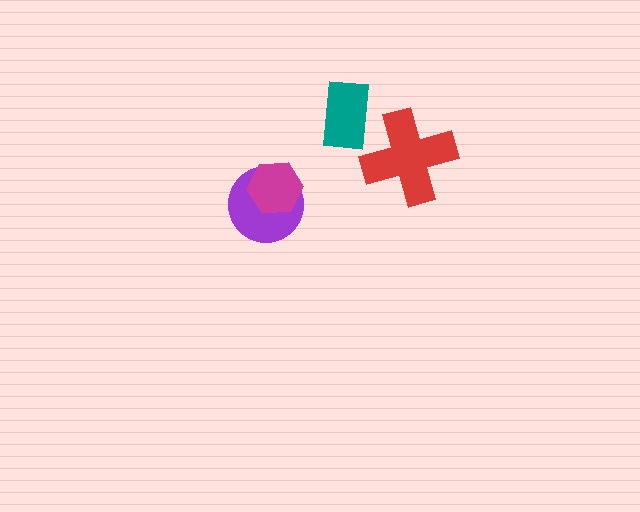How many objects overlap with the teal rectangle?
0 objects overlap with the teal rectangle.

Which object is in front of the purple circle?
The magenta hexagon is in front of the purple circle.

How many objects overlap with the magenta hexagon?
1 object overlaps with the magenta hexagon.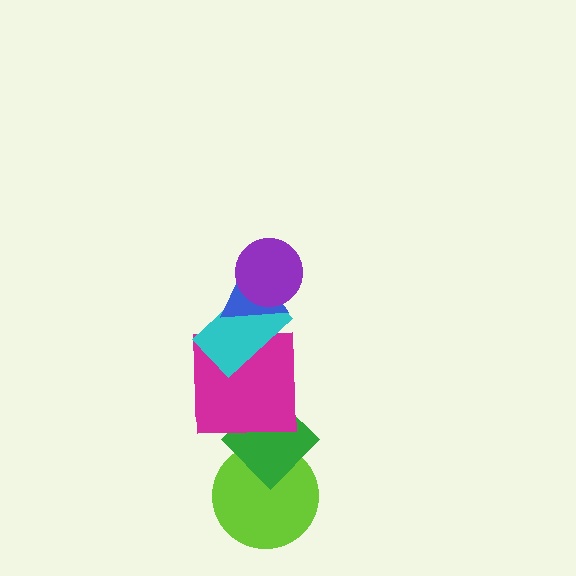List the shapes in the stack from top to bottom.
From top to bottom: the purple circle, the blue triangle, the cyan rectangle, the magenta square, the green diamond, the lime circle.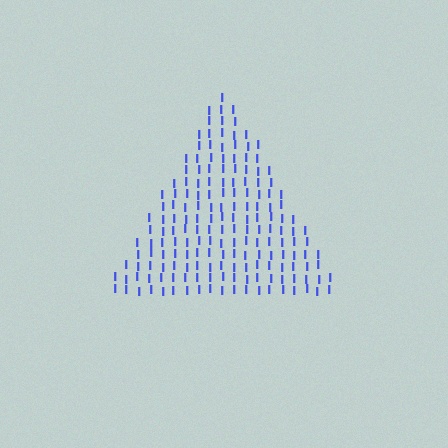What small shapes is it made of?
It is made of small letter I's.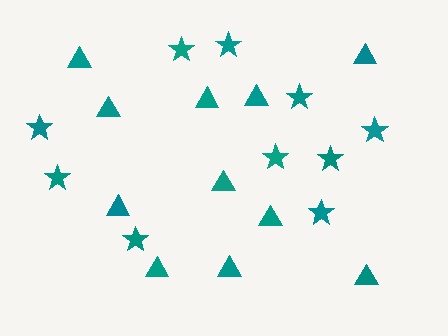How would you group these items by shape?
There are 2 groups: one group of stars (10) and one group of triangles (11).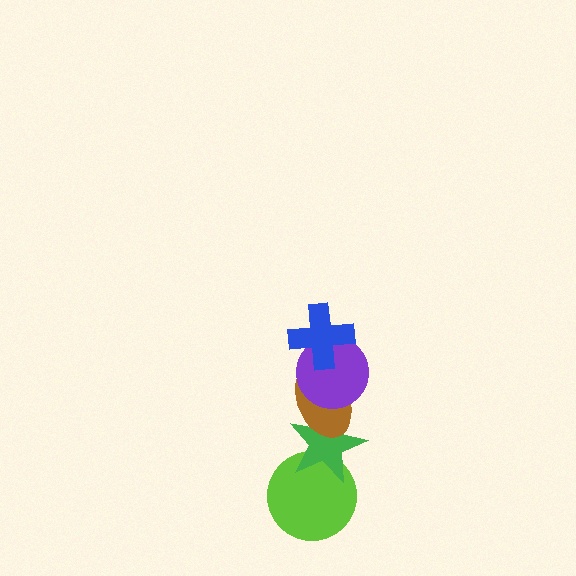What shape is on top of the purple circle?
The blue cross is on top of the purple circle.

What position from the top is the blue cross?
The blue cross is 1st from the top.